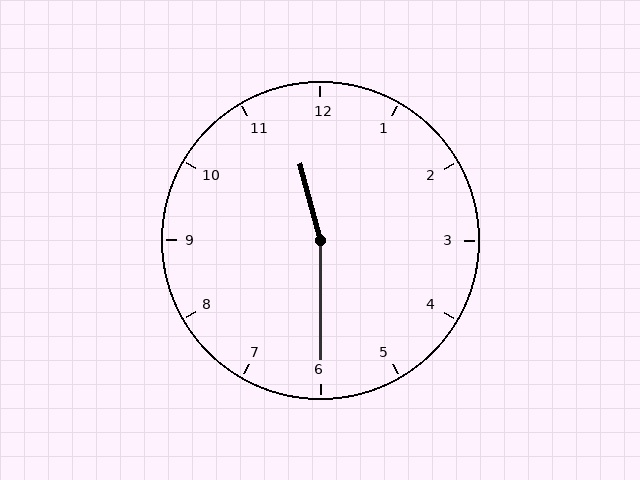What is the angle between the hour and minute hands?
Approximately 165 degrees.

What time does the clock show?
11:30.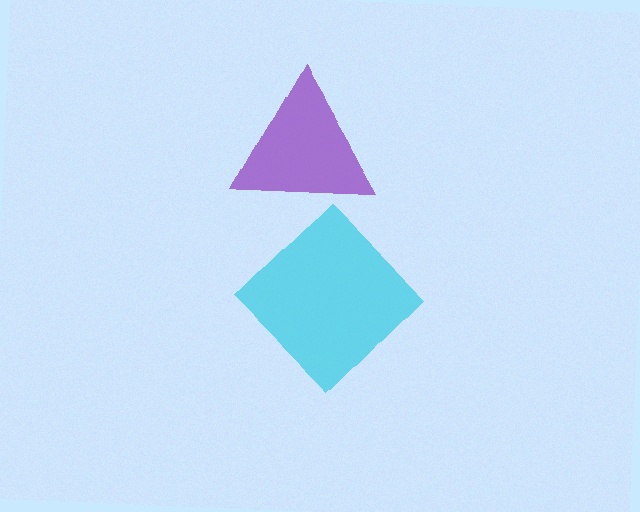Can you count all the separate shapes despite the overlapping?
Yes, there are 2 separate shapes.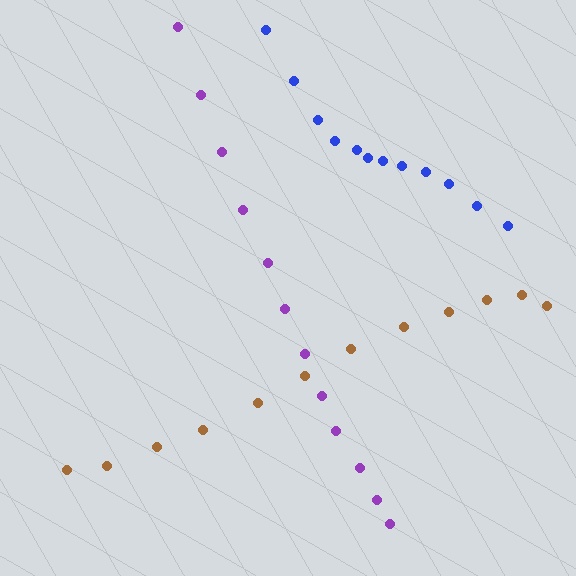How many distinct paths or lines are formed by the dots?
There are 3 distinct paths.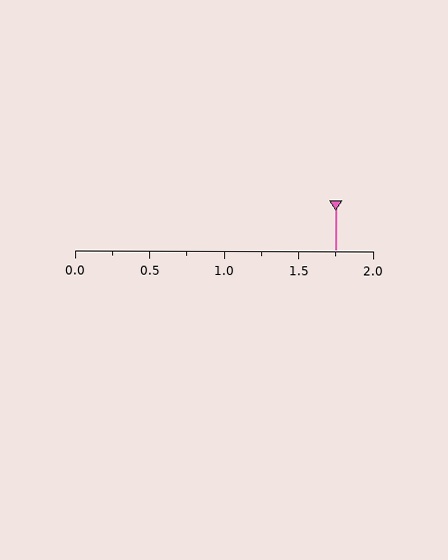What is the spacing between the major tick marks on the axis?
The major ticks are spaced 0.5 apart.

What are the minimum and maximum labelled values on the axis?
The axis runs from 0.0 to 2.0.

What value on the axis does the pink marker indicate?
The marker indicates approximately 1.75.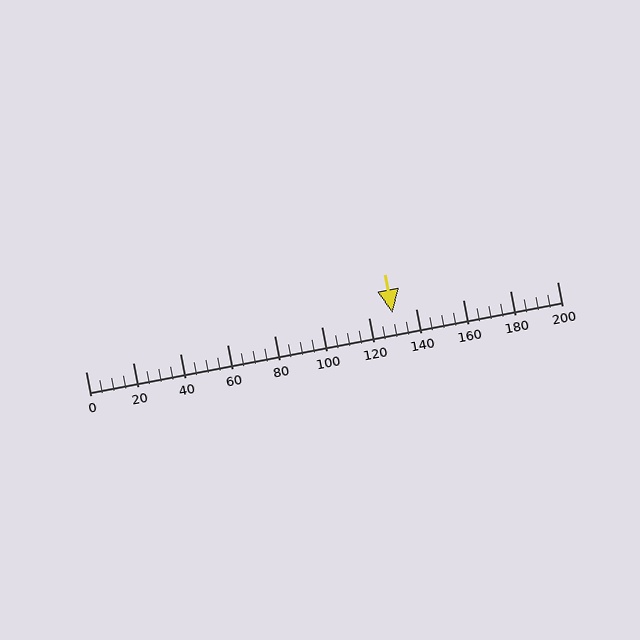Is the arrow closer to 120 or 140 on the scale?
The arrow is closer to 140.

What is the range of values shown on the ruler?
The ruler shows values from 0 to 200.